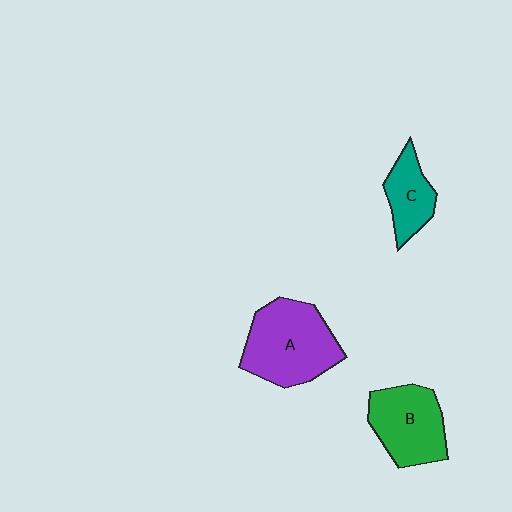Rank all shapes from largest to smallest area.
From largest to smallest: A (purple), B (green), C (teal).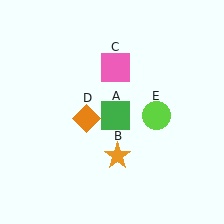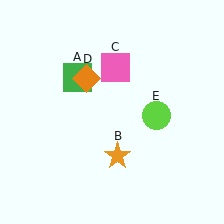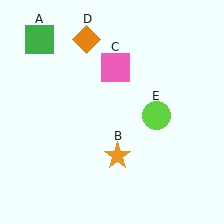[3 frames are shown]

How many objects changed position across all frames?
2 objects changed position: green square (object A), orange diamond (object D).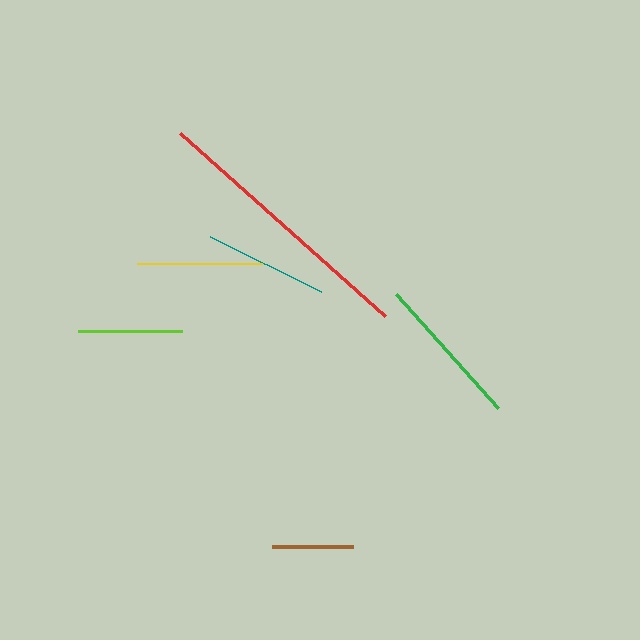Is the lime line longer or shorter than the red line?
The red line is longer than the lime line.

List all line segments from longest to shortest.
From longest to shortest: red, green, yellow, teal, lime, brown.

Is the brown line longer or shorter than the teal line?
The teal line is longer than the brown line.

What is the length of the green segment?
The green segment is approximately 153 pixels long.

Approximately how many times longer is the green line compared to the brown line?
The green line is approximately 1.9 times the length of the brown line.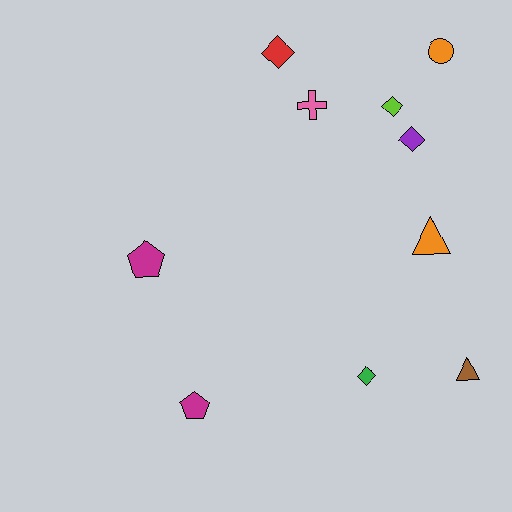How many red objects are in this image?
There is 1 red object.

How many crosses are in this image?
There is 1 cross.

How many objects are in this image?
There are 10 objects.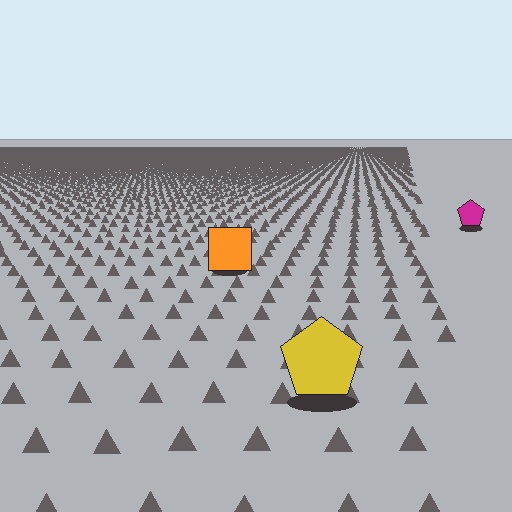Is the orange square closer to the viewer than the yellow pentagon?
No. The yellow pentagon is closer — you can tell from the texture gradient: the ground texture is coarser near it.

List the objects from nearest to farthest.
From nearest to farthest: the yellow pentagon, the orange square, the magenta pentagon.